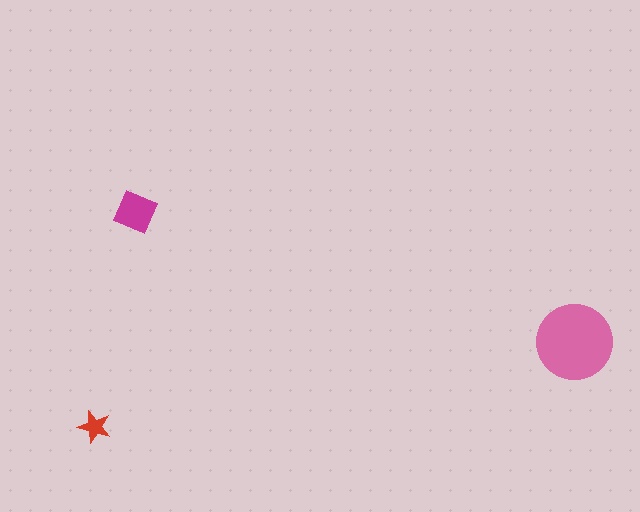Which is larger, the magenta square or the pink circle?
The pink circle.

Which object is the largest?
The pink circle.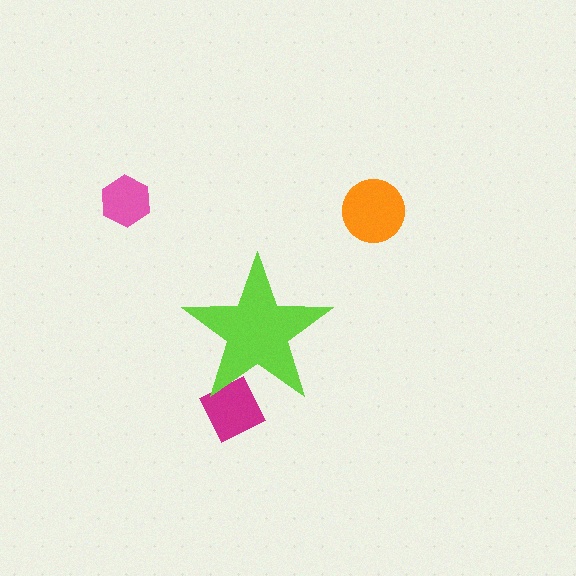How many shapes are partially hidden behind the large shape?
1 shape is partially hidden.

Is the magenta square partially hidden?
Yes, the magenta square is partially hidden behind the lime star.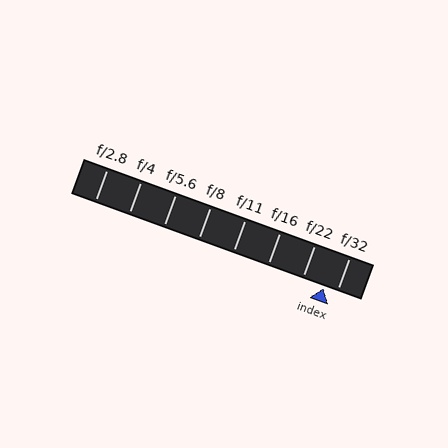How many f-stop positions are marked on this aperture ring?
There are 8 f-stop positions marked.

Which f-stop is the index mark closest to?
The index mark is closest to f/32.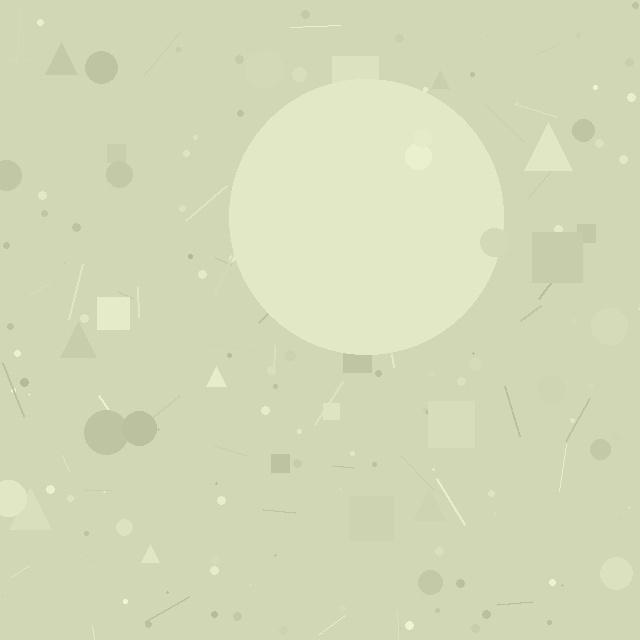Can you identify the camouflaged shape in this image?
The camouflaged shape is a circle.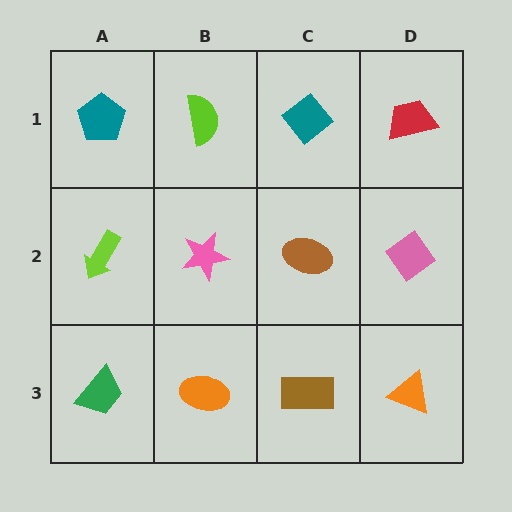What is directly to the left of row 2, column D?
A brown ellipse.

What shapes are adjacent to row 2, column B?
A lime semicircle (row 1, column B), an orange ellipse (row 3, column B), a lime arrow (row 2, column A), a brown ellipse (row 2, column C).